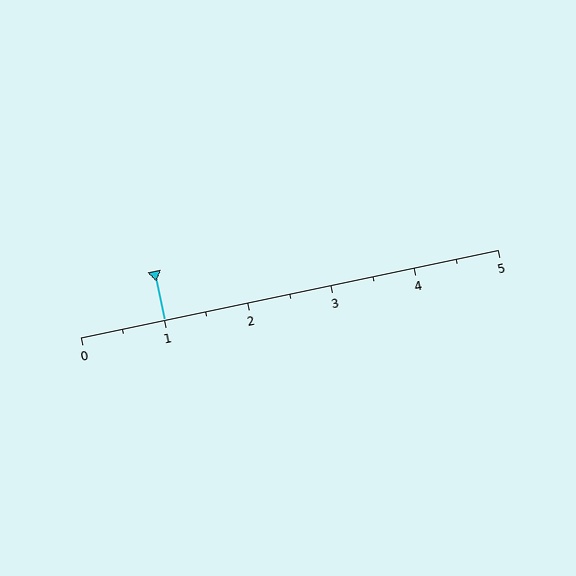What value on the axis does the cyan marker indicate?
The marker indicates approximately 1.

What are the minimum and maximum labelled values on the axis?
The axis runs from 0 to 5.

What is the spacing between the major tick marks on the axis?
The major ticks are spaced 1 apart.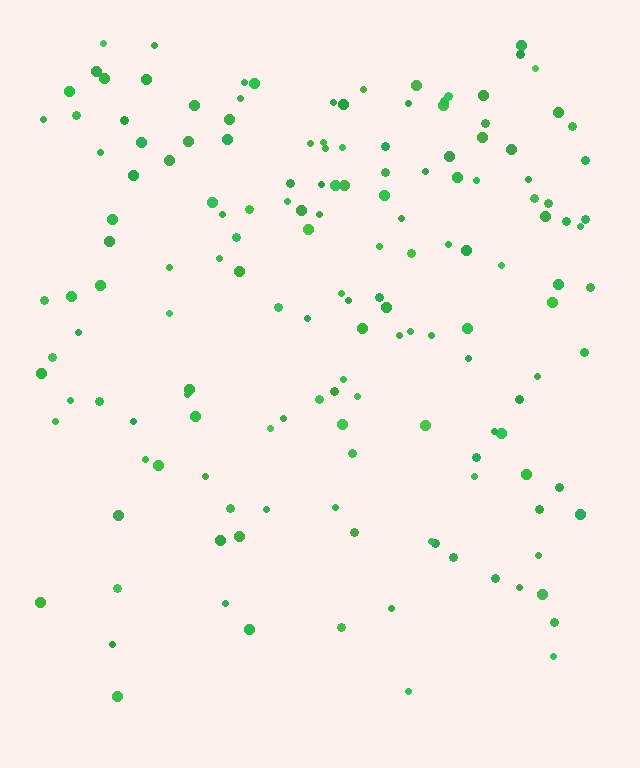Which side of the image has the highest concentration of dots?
The top.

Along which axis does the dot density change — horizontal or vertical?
Vertical.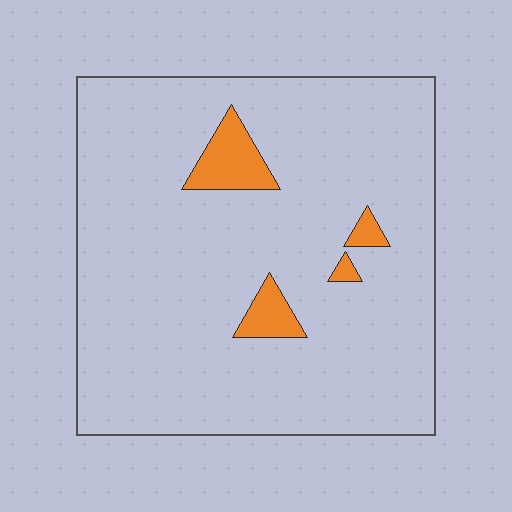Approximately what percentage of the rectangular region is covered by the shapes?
Approximately 5%.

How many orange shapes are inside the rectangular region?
4.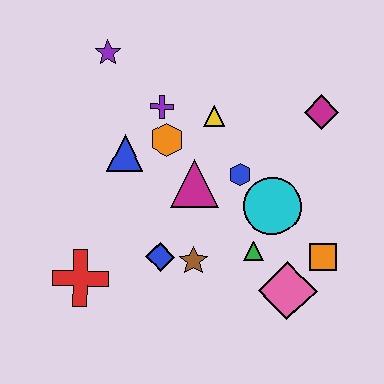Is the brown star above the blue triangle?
No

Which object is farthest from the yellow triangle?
The red cross is farthest from the yellow triangle.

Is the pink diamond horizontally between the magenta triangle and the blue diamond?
No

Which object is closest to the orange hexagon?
The purple cross is closest to the orange hexagon.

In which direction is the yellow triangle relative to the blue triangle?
The yellow triangle is to the right of the blue triangle.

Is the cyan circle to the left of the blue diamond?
No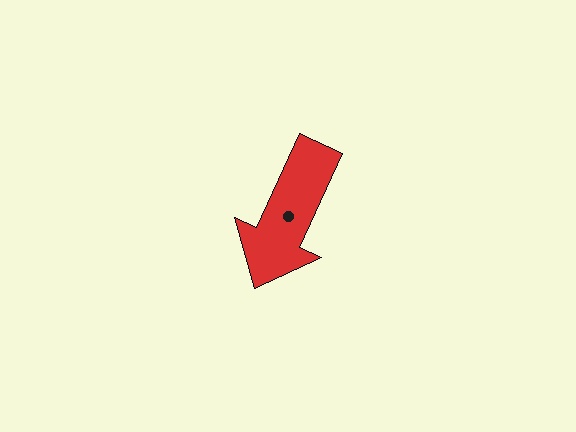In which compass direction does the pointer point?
Southwest.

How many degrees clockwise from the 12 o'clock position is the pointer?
Approximately 205 degrees.